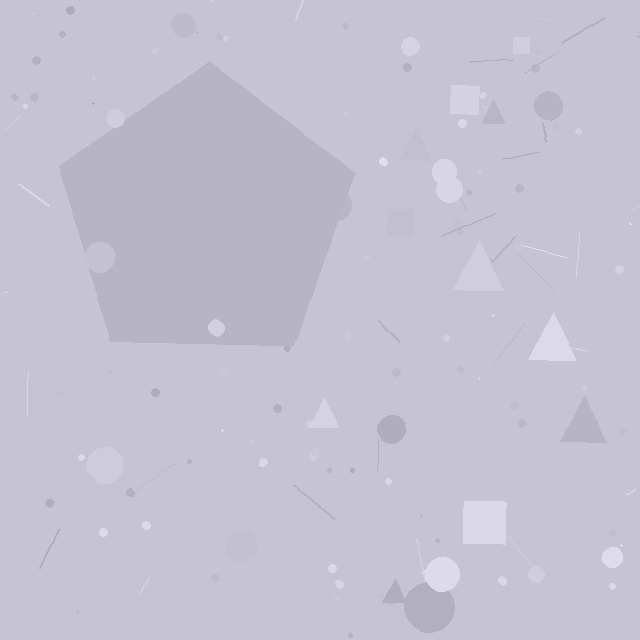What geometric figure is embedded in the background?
A pentagon is embedded in the background.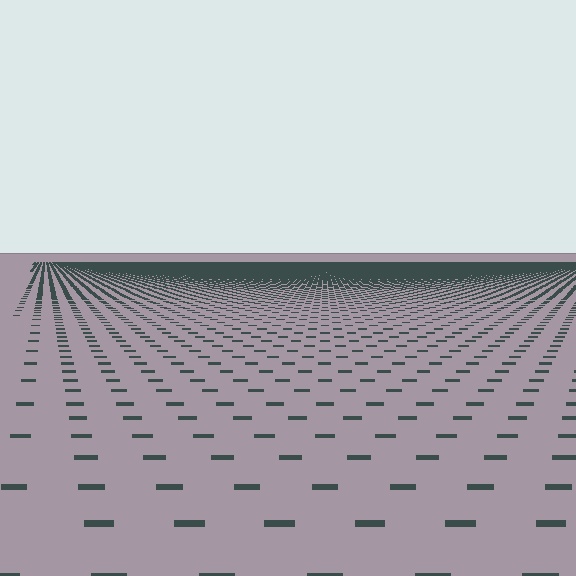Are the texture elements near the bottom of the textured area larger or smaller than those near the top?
Larger. Near the bottom, elements are closer to the viewer and appear at a bigger on-screen size.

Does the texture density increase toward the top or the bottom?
Density increases toward the top.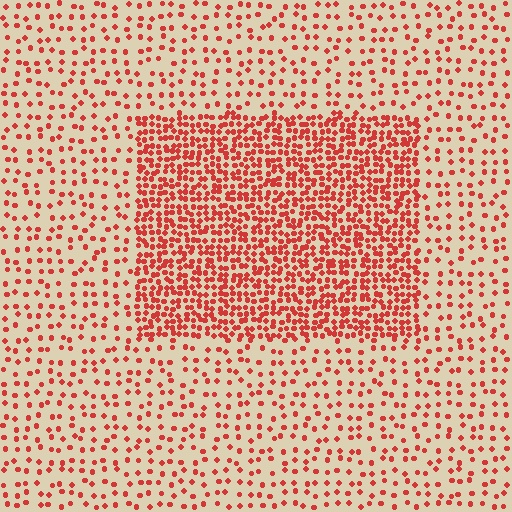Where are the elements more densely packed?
The elements are more densely packed inside the rectangle boundary.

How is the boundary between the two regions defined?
The boundary is defined by a change in element density (approximately 2.7x ratio). All elements are the same color, size, and shape.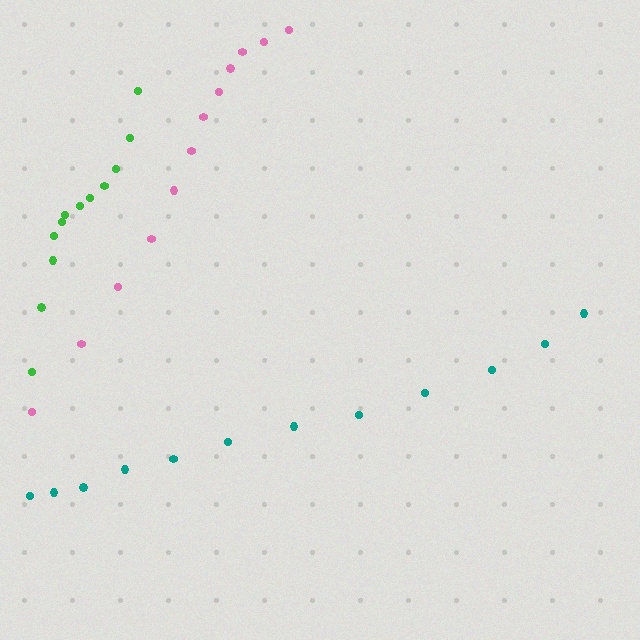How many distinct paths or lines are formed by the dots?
There are 3 distinct paths.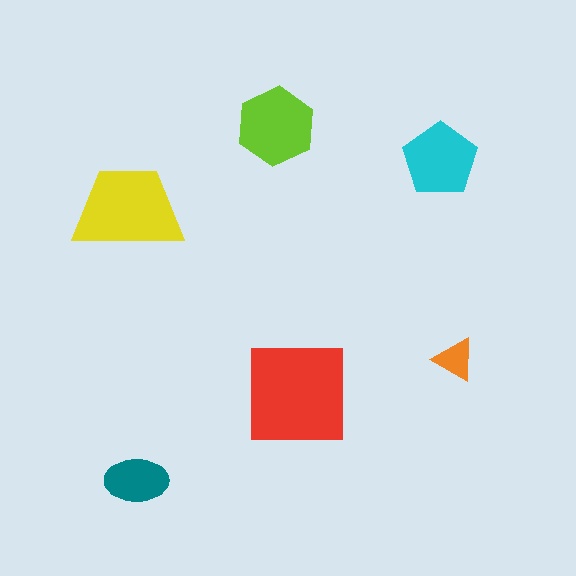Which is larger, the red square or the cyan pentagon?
The red square.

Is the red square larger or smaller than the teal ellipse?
Larger.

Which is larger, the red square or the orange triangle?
The red square.